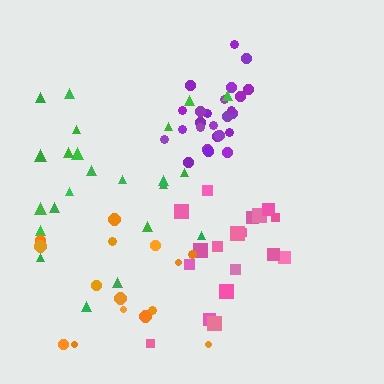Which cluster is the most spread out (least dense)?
Orange.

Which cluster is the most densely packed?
Purple.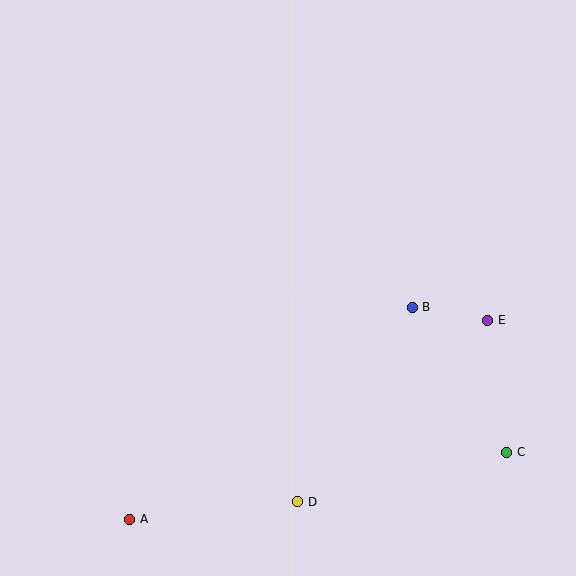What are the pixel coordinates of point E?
Point E is at (488, 320).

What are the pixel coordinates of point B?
Point B is at (412, 307).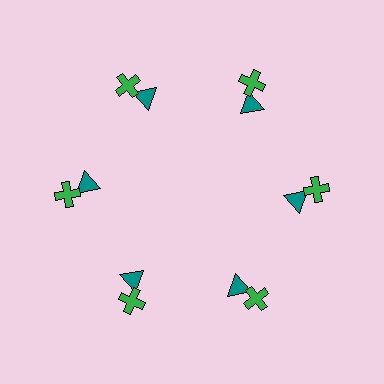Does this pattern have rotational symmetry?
Yes, this pattern has 6-fold rotational symmetry. It looks the same after rotating 60 degrees around the center.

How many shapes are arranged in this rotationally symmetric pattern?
There are 12 shapes, arranged in 6 groups of 2.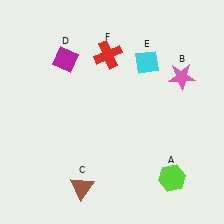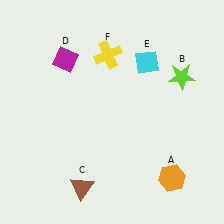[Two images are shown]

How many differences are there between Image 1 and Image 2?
There are 3 differences between the two images.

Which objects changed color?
A changed from lime to orange. B changed from pink to lime. F changed from red to yellow.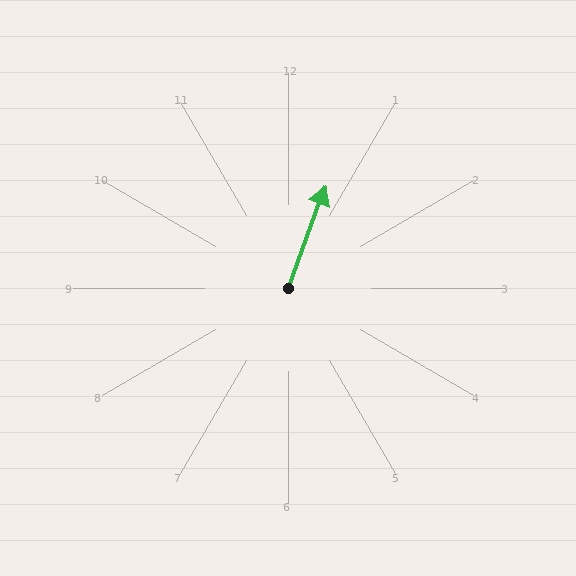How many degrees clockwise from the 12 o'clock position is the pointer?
Approximately 20 degrees.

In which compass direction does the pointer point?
North.